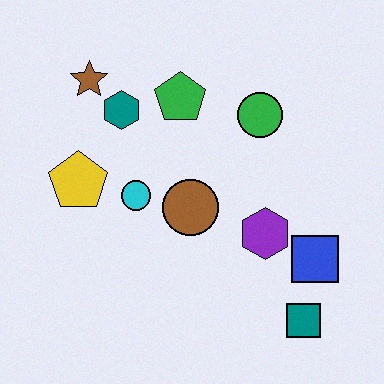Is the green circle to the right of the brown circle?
Yes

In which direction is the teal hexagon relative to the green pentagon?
The teal hexagon is to the left of the green pentagon.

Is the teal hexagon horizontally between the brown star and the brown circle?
Yes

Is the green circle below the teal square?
No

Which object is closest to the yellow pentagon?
The cyan circle is closest to the yellow pentagon.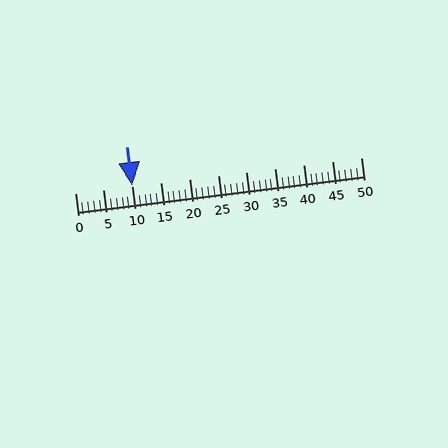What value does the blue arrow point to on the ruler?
The blue arrow points to approximately 10.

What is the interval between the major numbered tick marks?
The major tick marks are spaced 5 units apart.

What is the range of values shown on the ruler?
The ruler shows values from 0 to 50.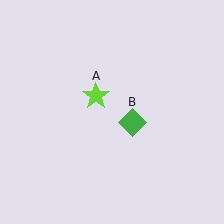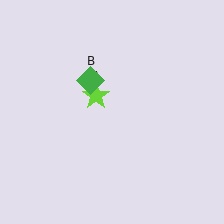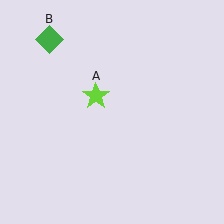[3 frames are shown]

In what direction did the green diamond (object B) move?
The green diamond (object B) moved up and to the left.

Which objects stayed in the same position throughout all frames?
Lime star (object A) remained stationary.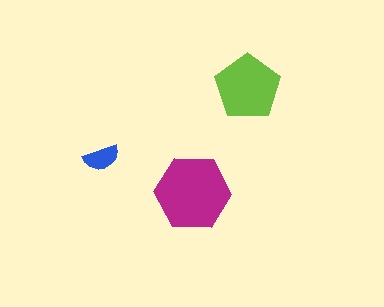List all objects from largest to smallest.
The magenta hexagon, the lime pentagon, the blue semicircle.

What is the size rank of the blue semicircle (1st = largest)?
3rd.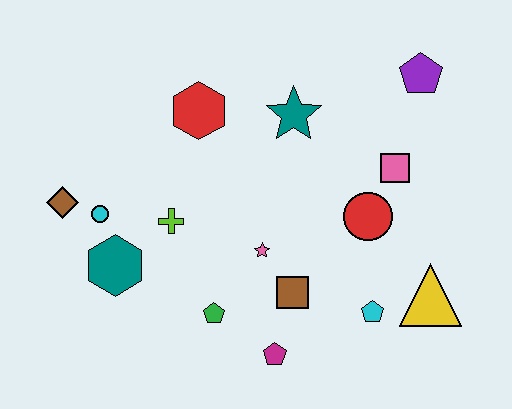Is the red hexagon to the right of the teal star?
No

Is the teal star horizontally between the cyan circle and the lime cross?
No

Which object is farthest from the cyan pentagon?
The brown diamond is farthest from the cyan pentagon.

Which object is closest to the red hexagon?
The teal star is closest to the red hexagon.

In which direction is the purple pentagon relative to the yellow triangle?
The purple pentagon is above the yellow triangle.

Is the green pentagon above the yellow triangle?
No